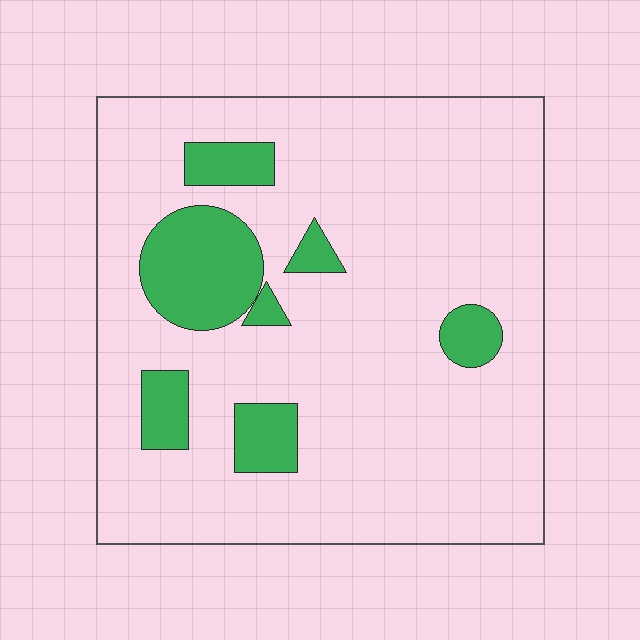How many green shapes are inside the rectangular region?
7.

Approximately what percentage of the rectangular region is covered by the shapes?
Approximately 15%.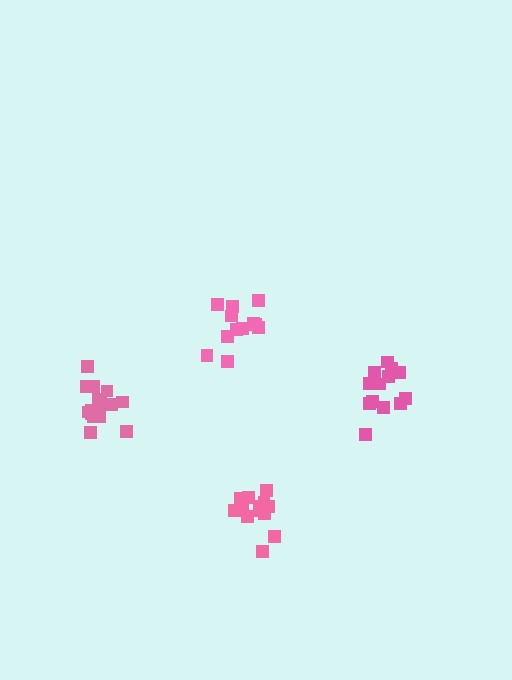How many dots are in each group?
Group 1: 13 dots, Group 2: 15 dots, Group 3: 13 dots, Group 4: 12 dots (53 total).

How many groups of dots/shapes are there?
There are 4 groups.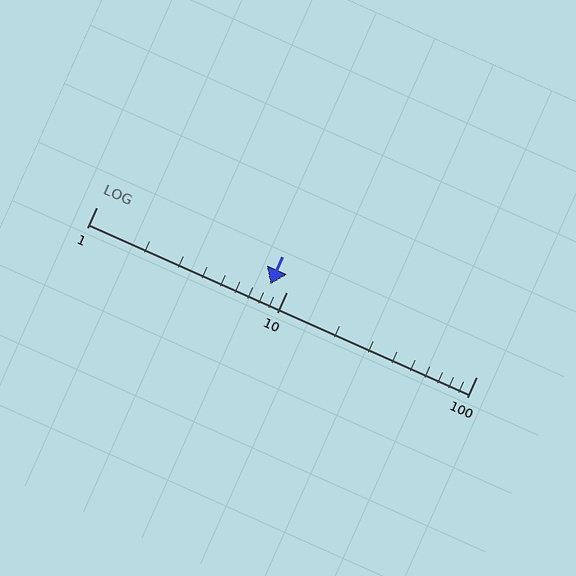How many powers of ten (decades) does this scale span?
The scale spans 2 decades, from 1 to 100.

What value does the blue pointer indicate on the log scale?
The pointer indicates approximately 8.2.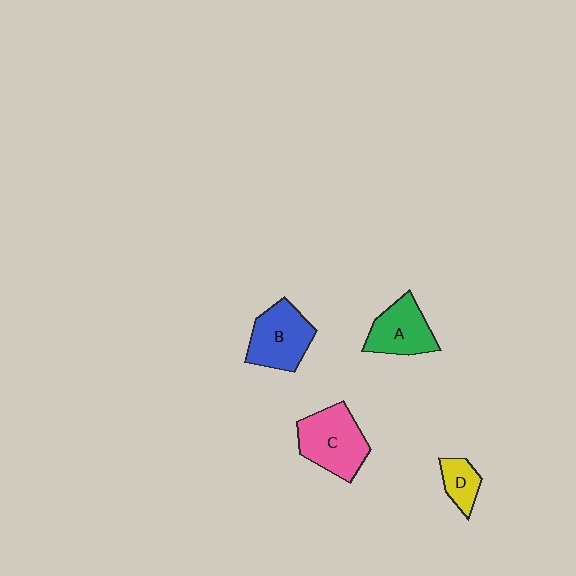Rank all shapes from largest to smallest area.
From largest to smallest: C (pink), B (blue), A (green), D (yellow).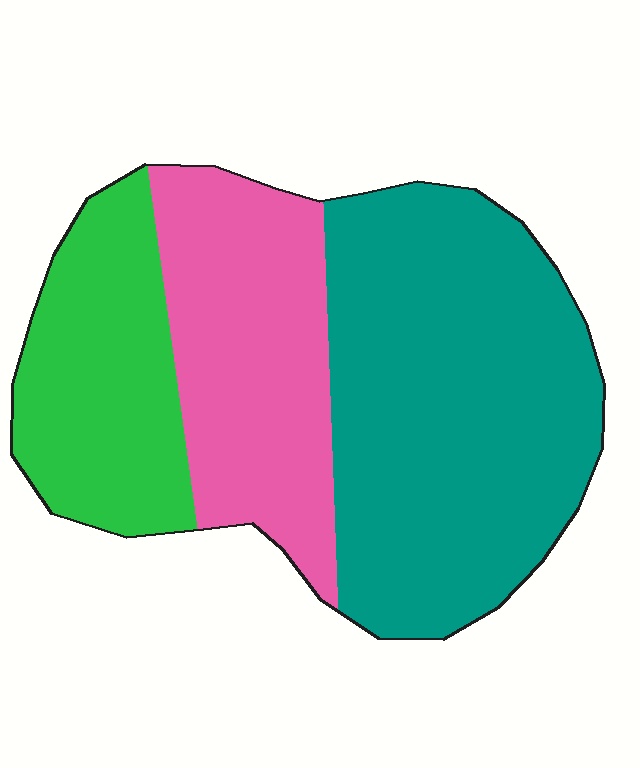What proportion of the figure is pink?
Pink takes up about one quarter (1/4) of the figure.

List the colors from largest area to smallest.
From largest to smallest: teal, pink, green.